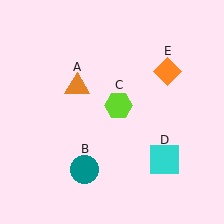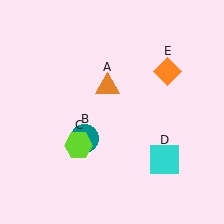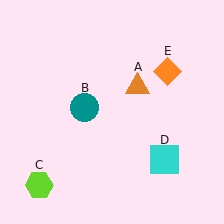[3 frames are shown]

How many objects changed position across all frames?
3 objects changed position: orange triangle (object A), teal circle (object B), lime hexagon (object C).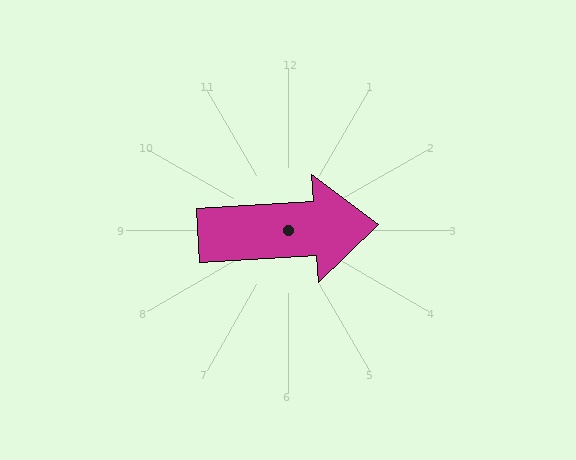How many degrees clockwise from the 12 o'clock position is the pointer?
Approximately 87 degrees.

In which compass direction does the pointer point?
East.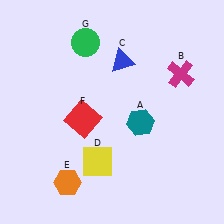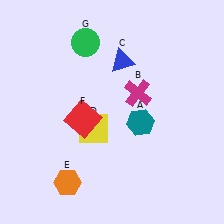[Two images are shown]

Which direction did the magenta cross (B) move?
The magenta cross (B) moved left.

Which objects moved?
The objects that moved are: the magenta cross (B), the yellow square (D).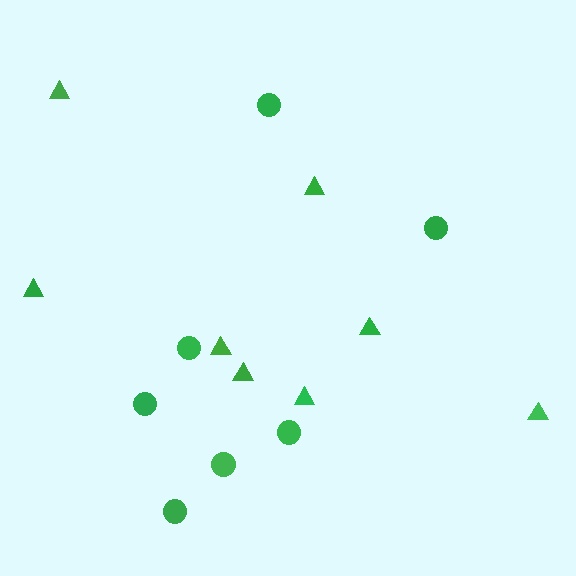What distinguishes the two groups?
There are 2 groups: one group of triangles (8) and one group of circles (7).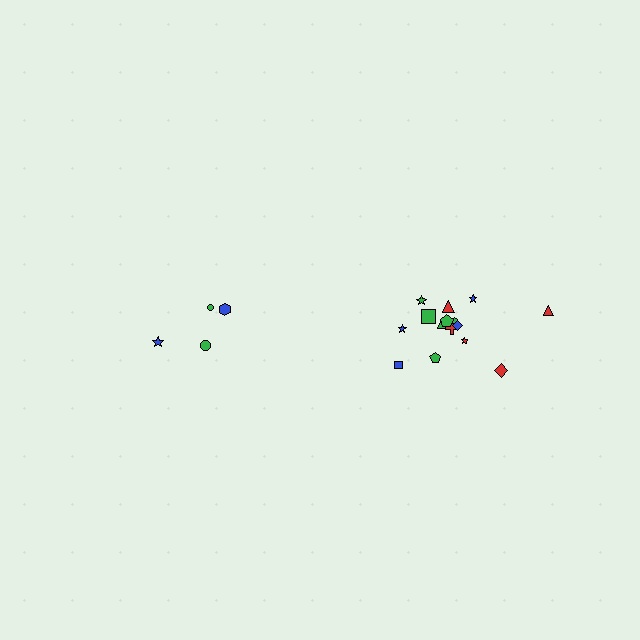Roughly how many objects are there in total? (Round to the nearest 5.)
Roughly 20 objects in total.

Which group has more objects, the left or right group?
The right group.